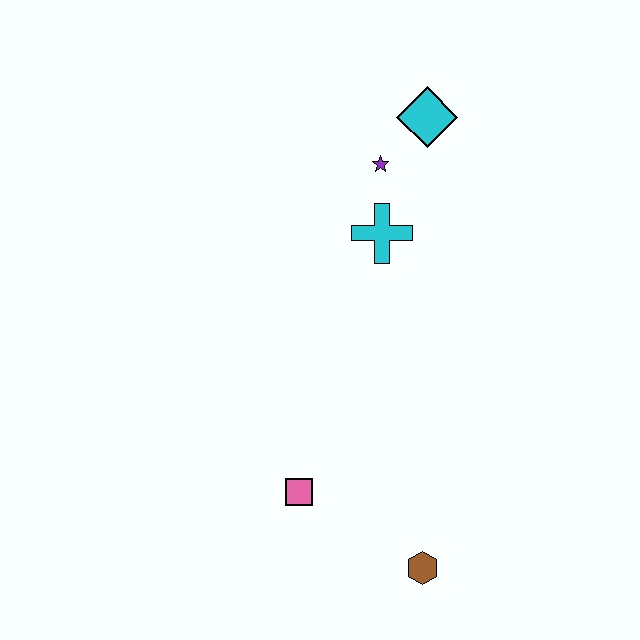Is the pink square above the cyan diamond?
No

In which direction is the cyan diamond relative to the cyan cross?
The cyan diamond is above the cyan cross.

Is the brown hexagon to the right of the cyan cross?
Yes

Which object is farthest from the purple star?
The brown hexagon is farthest from the purple star.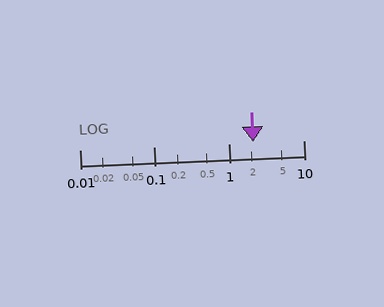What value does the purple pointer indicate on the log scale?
The pointer indicates approximately 2.1.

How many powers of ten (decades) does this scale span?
The scale spans 3 decades, from 0.01 to 10.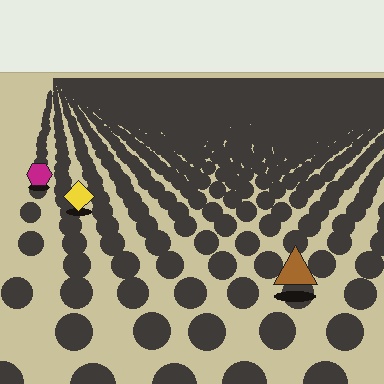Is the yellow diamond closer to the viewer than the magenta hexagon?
Yes. The yellow diamond is closer — you can tell from the texture gradient: the ground texture is coarser near it.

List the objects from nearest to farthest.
From nearest to farthest: the brown triangle, the yellow diamond, the magenta hexagon.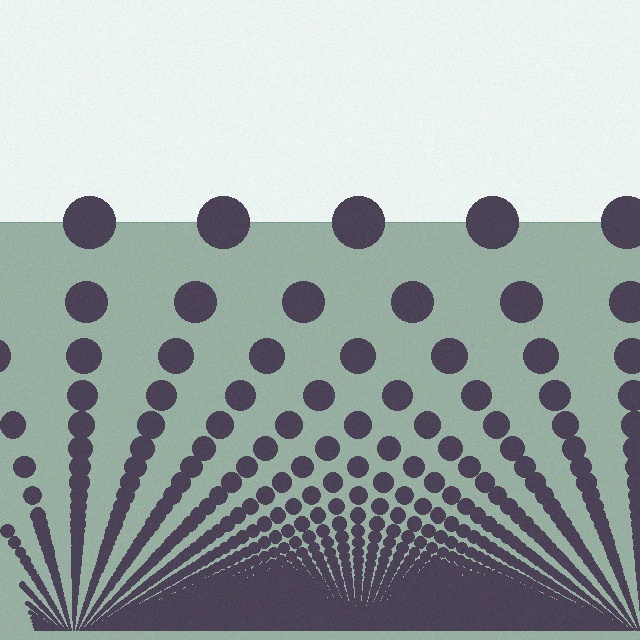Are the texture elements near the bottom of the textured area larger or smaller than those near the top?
Smaller. The gradient is inverted — elements near the bottom are smaller and denser.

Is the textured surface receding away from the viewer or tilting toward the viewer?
The surface appears to tilt toward the viewer. Texture elements get larger and sparser toward the top.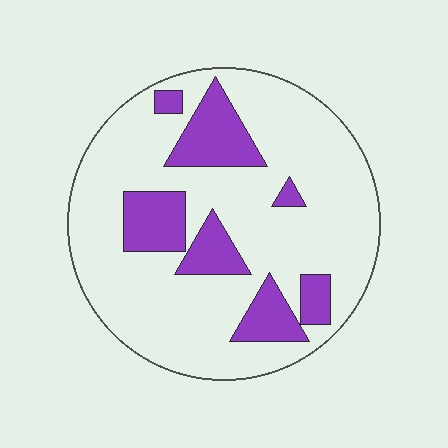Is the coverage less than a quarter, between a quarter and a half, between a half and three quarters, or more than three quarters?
Less than a quarter.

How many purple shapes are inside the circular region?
7.